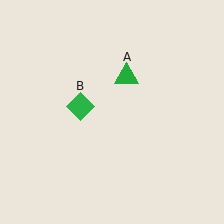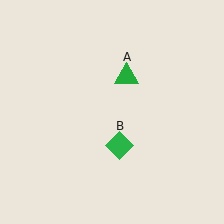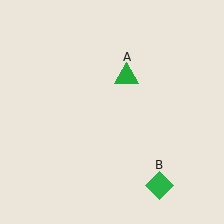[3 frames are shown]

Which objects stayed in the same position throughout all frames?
Green triangle (object A) remained stationary.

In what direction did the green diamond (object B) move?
The green diamond (object B) moved down and to the right.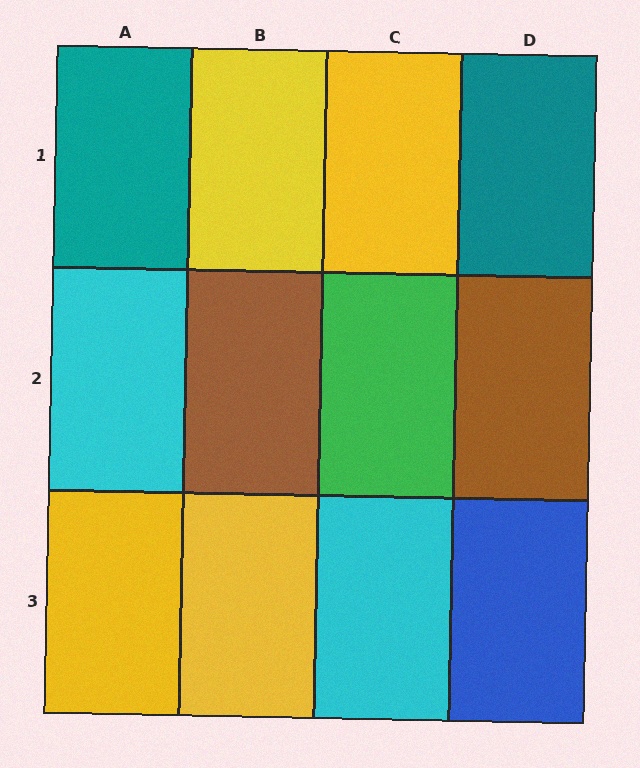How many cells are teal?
2 cells are teal.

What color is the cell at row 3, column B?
Yellow.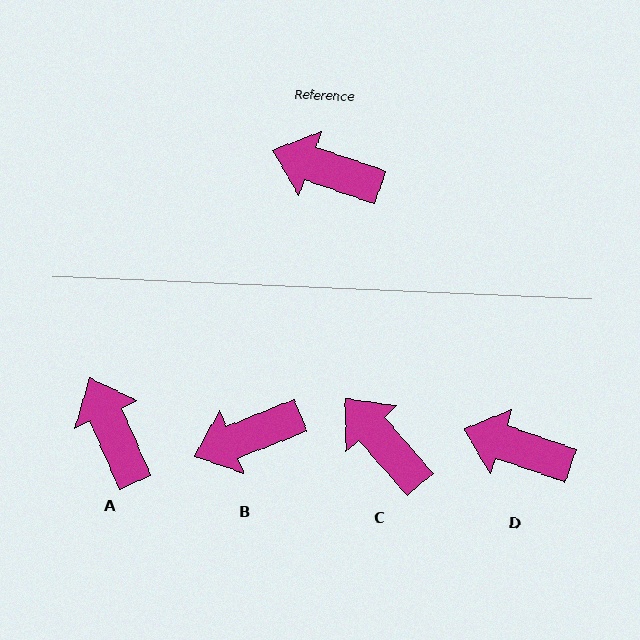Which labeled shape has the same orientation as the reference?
D.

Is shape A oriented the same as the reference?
No, it is off by about 48 degrees.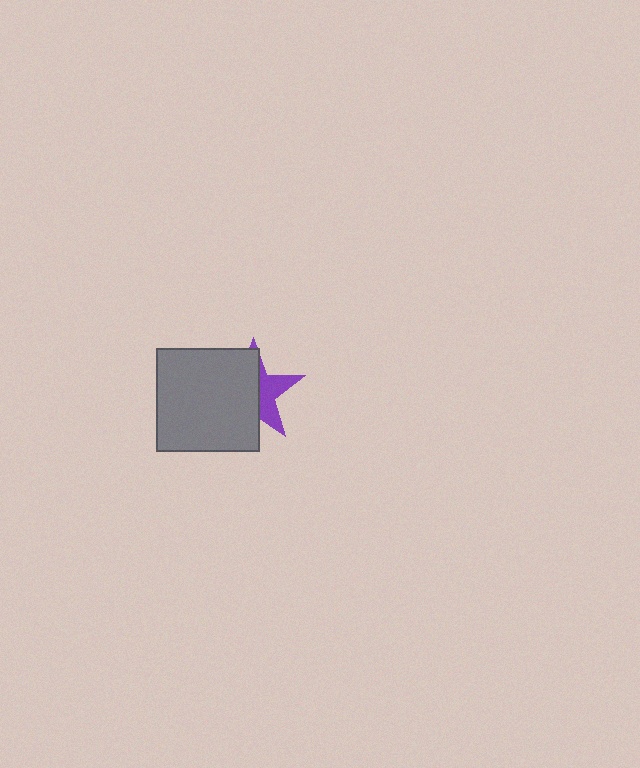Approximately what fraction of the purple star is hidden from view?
Roughly 61% of the purple star is hidden behind the gray square.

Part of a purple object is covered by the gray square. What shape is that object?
It is a star.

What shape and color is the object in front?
The object in front is a gray square.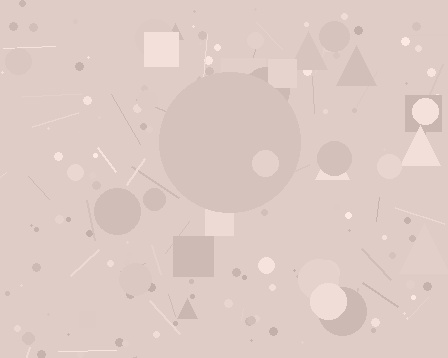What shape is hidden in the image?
A circle is hidden in the image.